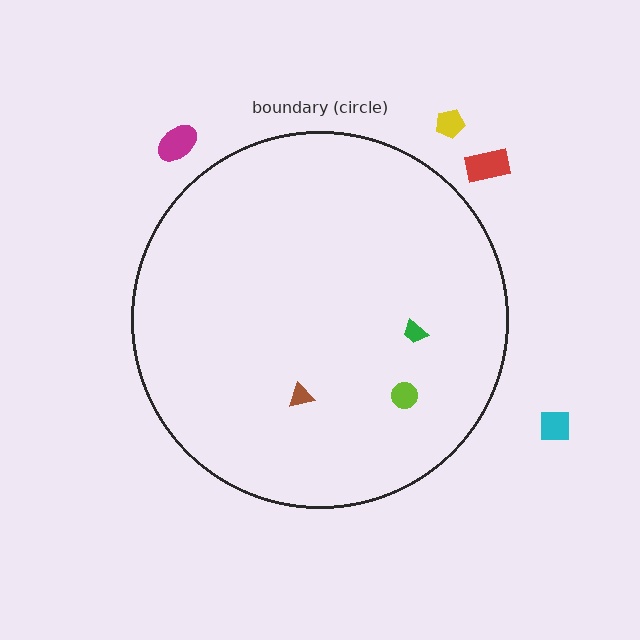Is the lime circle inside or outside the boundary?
Inside.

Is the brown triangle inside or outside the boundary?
Inside.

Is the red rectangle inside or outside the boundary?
Outside.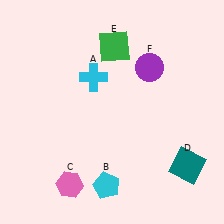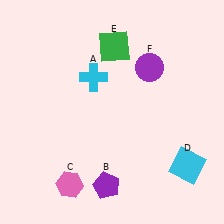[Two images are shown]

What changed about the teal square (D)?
In Image 1, D is teal. In Image 2, it changed to cyan.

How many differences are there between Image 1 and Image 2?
There are 2 differences between the two images.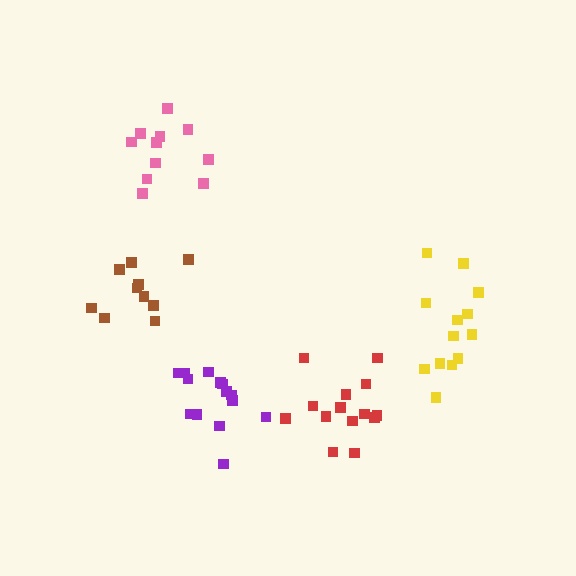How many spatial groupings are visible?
There are 5 spatial groupings.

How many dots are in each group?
Group 1: 10 dots, Group 2: 14 dots, Group 3: 11 dots, Group 4: 14 dots, Group 5: 13 dots (62 total).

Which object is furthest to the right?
The yellow cluster is rightmost.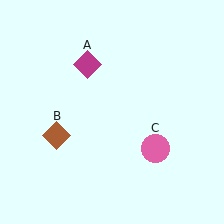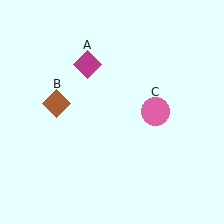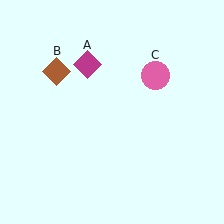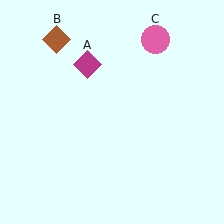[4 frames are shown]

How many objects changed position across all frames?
2 objects changed position: brown diamond (object B), pink circle (object C).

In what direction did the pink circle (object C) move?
The pink circle (object C) moved up.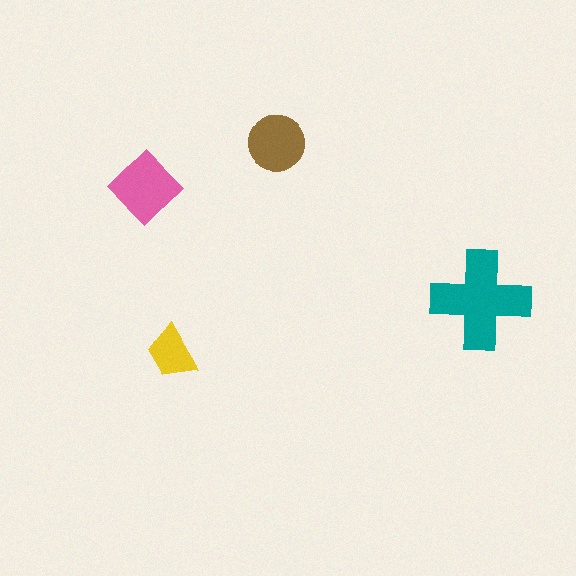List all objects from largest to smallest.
The teal cross, the pink diamond, the brown circle, the yellow trapezoid.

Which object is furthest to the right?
The teal cross is rightmost.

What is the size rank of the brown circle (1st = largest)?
3rd.